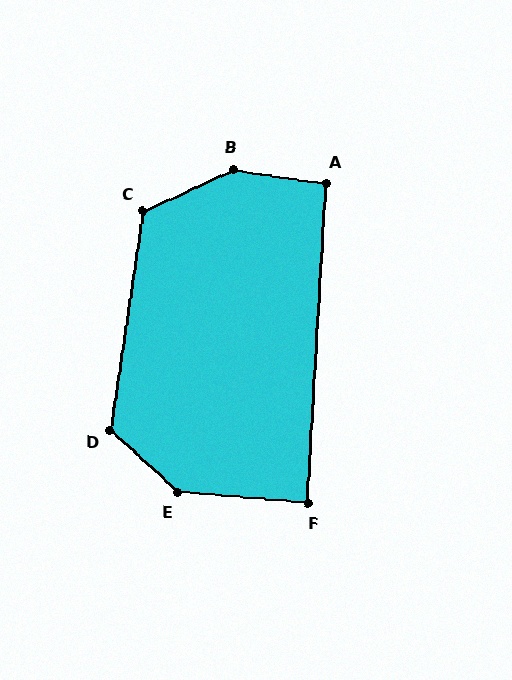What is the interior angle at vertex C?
Approximately 123 degrees (obtuse).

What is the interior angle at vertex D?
Approximately 124 degrees (obtuse).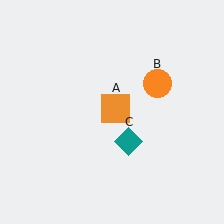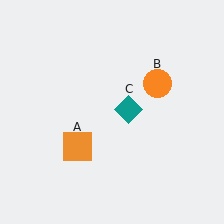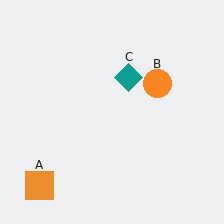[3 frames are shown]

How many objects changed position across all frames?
2 objects changed position: orange square (object A), teal diamond (object C).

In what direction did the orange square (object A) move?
The orange square (object A) moved down and to the left.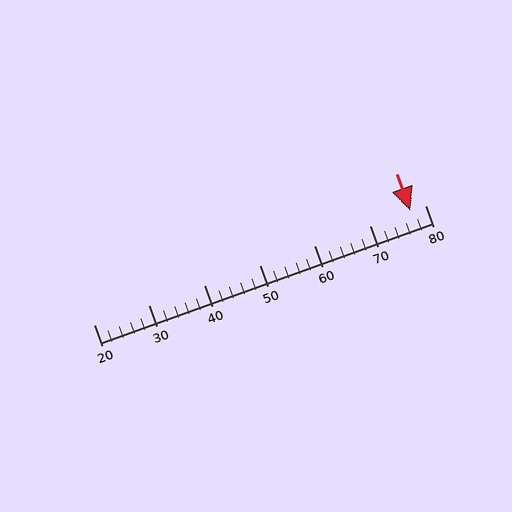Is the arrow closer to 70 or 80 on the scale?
The arrow is closer to 80.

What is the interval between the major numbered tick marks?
The major tick marks are spaced 10 units apart.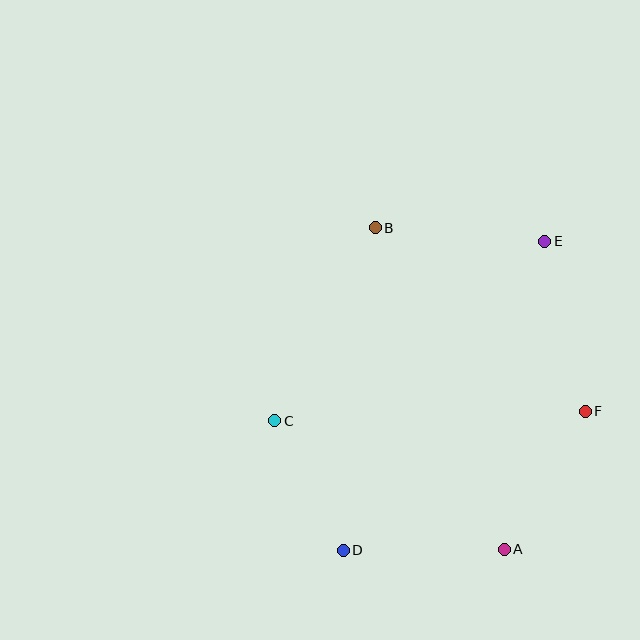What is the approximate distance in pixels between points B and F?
The distance between B and F is approximately 279 pixels.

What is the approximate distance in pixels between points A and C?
The distance between A and C is approximately 263 pixels.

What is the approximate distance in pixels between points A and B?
The distance between A and B is approximately 346 pixels.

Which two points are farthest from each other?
Points D and E are farthest from each other.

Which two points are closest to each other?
Points C and D are closest to each other.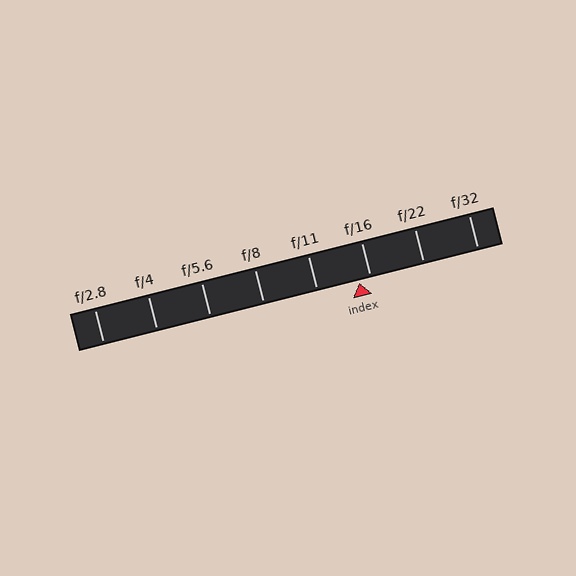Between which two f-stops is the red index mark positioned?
The index mark is between f/11 and f/16.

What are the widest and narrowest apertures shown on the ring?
The widest aperture shown is f/2.8 and the narrowest is f/32.